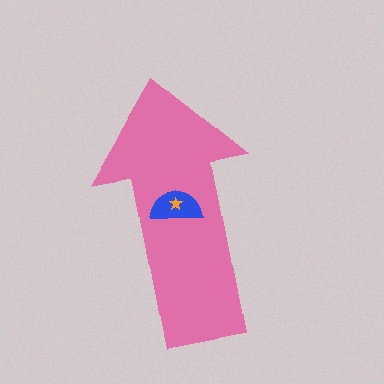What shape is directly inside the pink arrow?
The blue semicircle.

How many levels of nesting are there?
3.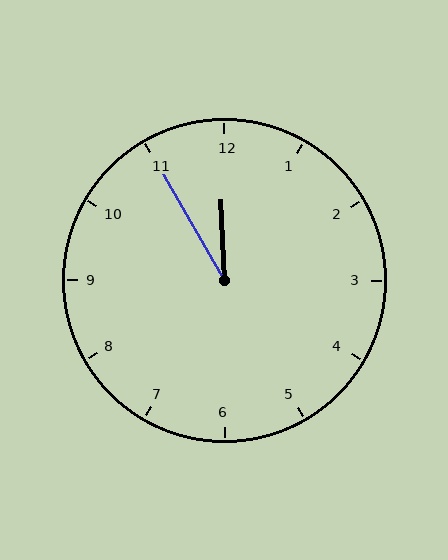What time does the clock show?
11:55.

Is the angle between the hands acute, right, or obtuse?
It is acute.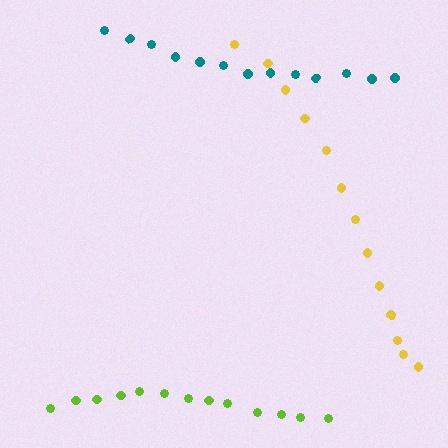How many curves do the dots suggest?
There are 3 distinct paths.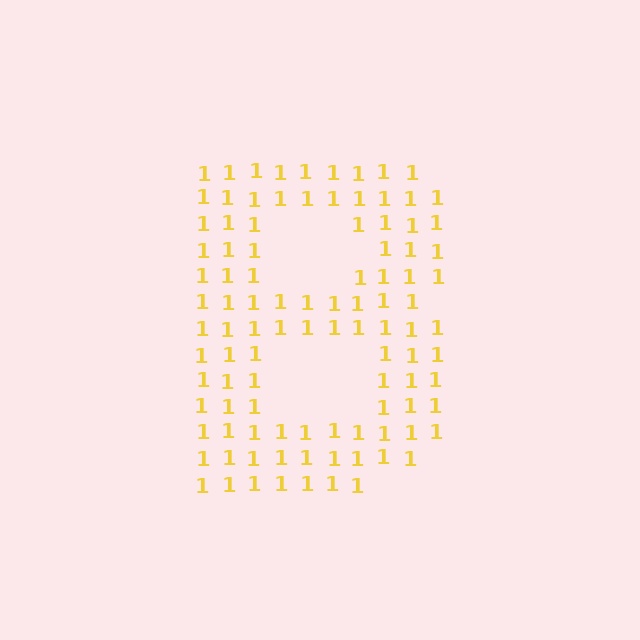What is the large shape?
The large shape is the letter B.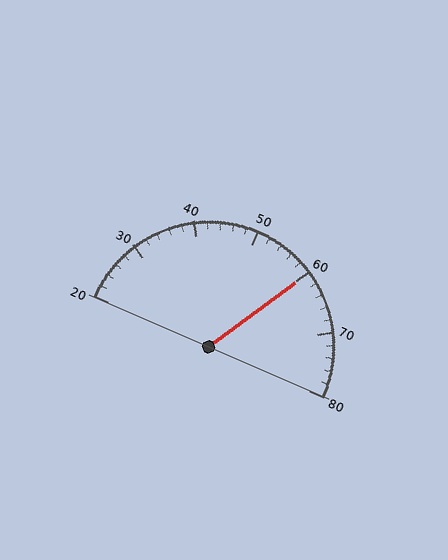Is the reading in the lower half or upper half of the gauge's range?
The reading is in the upper half of the range (20 to 80).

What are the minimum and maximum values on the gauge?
The gauge ranges from 20 to 80.